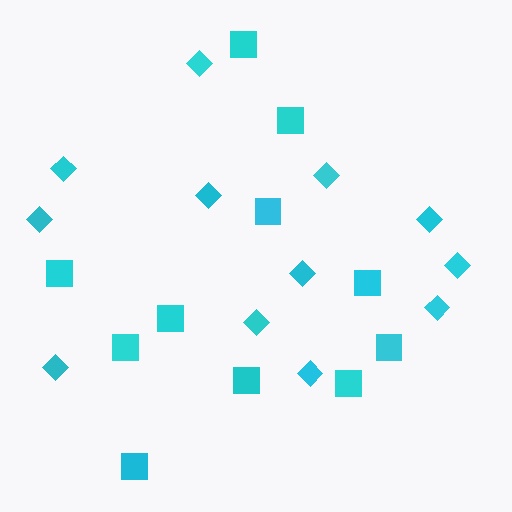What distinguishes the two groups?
There are 2 groups: one group of diamonds (12) and one group of squares (11).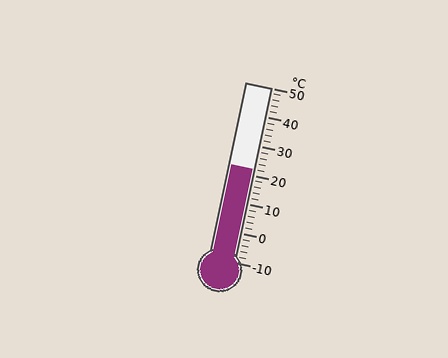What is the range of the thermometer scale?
The thermometer scale ranges from -10°C to 50°C.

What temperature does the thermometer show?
The thermometer shows approximately 22°C.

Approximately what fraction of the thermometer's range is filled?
The thermometer is filled to approximately 55% of its range.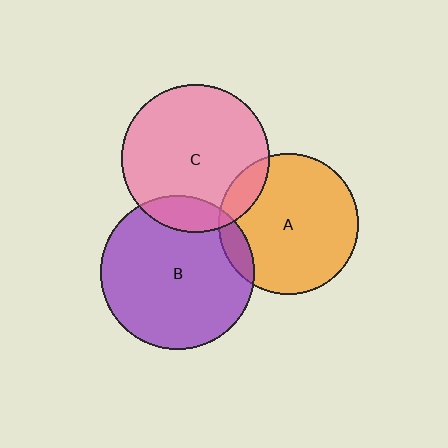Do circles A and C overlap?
Yes.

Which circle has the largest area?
Circle B (purple).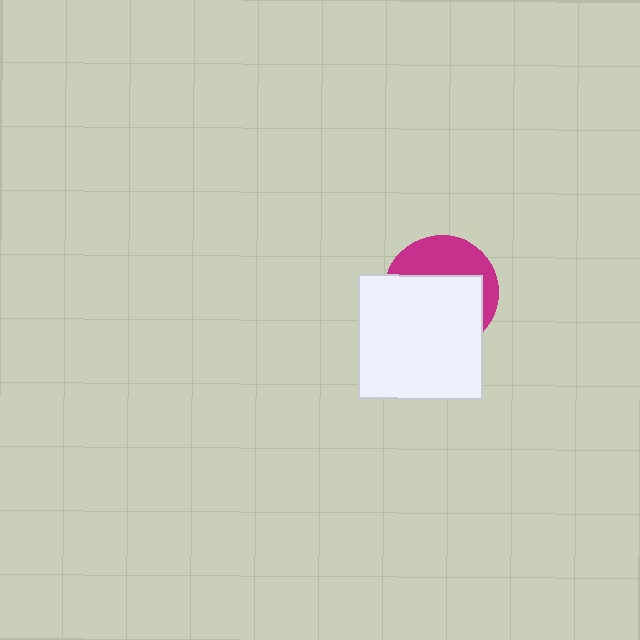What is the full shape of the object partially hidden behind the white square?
The partially hidden object is a magenta circle.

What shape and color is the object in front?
The object in front is a white square.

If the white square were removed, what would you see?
You would see the complete magenta circle.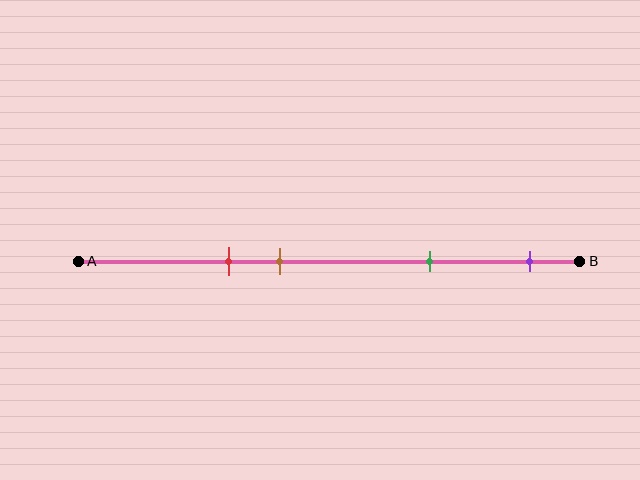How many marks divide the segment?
There are 4 marks dividing the segment.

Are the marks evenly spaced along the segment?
No, the marks are not evenly spaced.